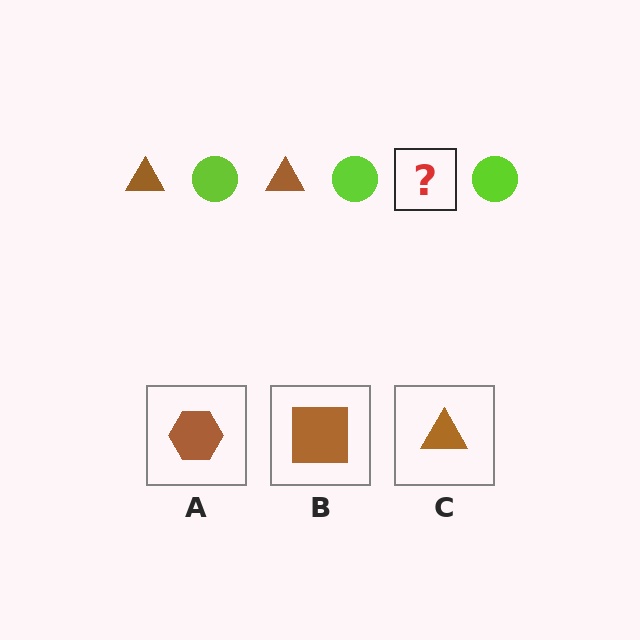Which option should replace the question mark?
Option C.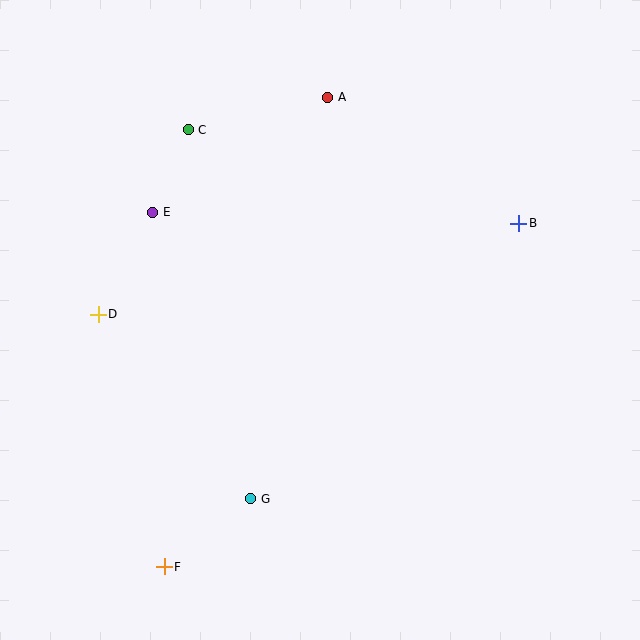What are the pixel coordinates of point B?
Point B is at (519, 223).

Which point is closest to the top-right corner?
Point B is closest to the top-right corner.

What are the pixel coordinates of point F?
Point F is at (164, 567).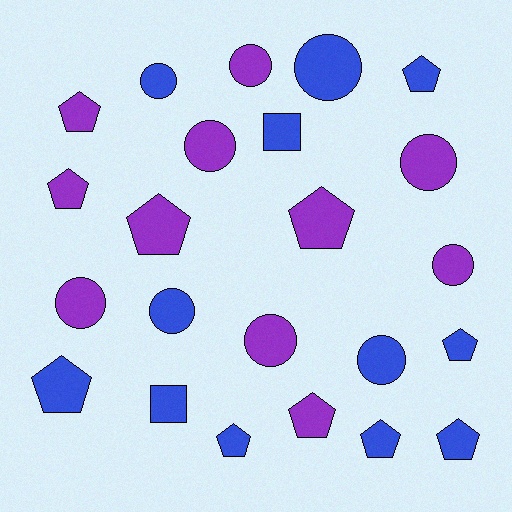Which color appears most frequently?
Blue, with 12 objects.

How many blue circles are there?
There are 4 blue circles.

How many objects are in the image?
There are 23 objects.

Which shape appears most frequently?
Pentagon, with 11 objects.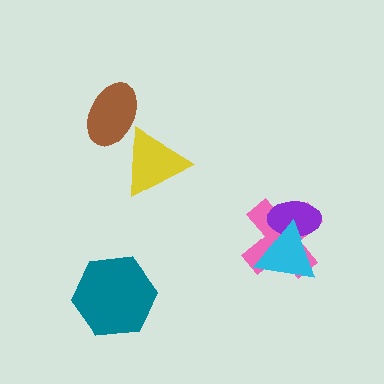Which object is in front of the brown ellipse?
The yellow triangle is in front of the brown ellipse.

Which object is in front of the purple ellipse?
The cyan triangle is in front of the purple ellipse.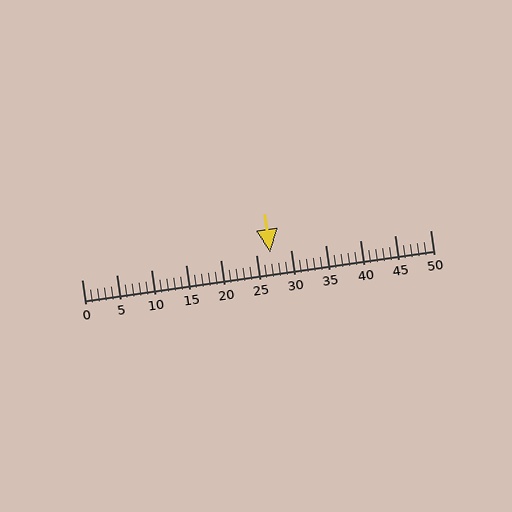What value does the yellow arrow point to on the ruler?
The yellow arrow points to approximately 27.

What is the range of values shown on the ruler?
The ruler shows values from 0 to 50.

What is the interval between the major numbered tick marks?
The major tick marks are spaced 5 units apart.